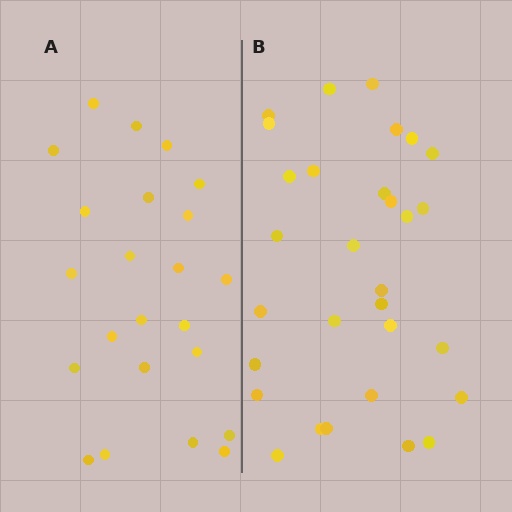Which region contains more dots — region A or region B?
Region B (the right region) has more dots.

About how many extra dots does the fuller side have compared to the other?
Region B has roughly 8 or so more dots than region A.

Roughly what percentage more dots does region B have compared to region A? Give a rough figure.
About 30% more.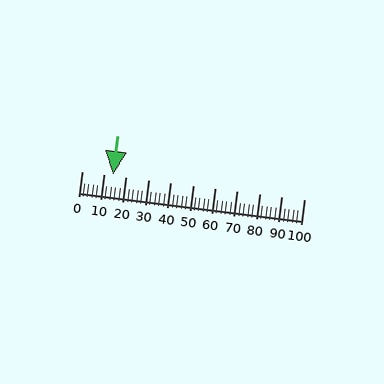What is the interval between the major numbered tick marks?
The major tick marks are spaced 10 units apart.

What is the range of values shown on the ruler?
The ruler shows values from 0 to 100.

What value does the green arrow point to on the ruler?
The green arrow points to approximately 14.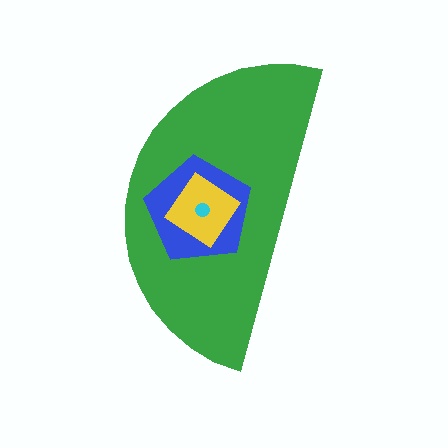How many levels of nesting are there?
4.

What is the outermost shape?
The green semicircle.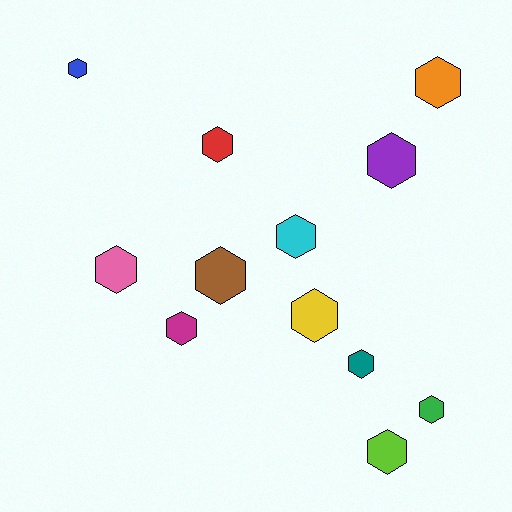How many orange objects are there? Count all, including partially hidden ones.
There is 1 orange object.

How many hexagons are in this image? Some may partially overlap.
There are 12 hexagons.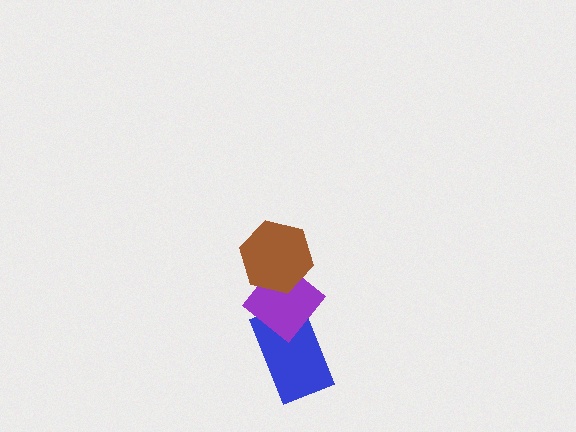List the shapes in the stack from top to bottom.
From top to bottom: the brown hexagon, the purple diamond, the blue rectangle.